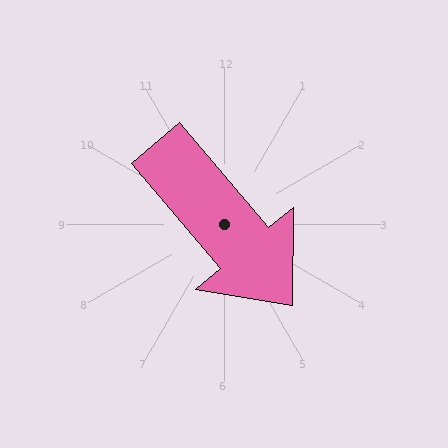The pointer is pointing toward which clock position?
Roughly 5 o'clock.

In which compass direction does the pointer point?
Southeast.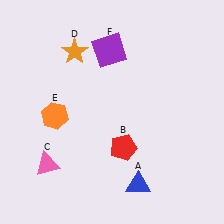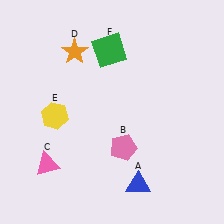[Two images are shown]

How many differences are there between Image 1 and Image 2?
There are 3 differences between the two images.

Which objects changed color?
B changed from red to pink. E changed from orange to yellow. F changed from purple to green.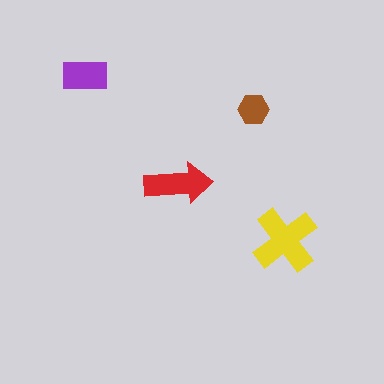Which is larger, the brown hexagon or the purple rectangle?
The purple rectangle.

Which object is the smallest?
The brown hexagon.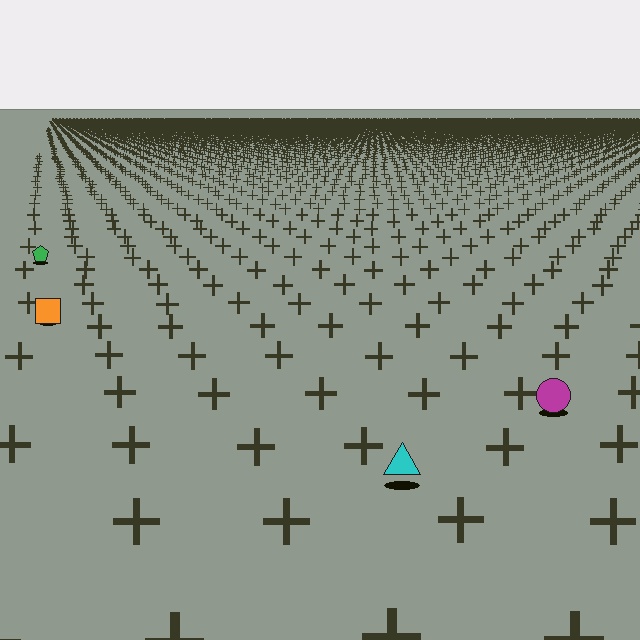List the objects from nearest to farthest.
From nearest to farthest: the cyan triangle, the magenta circle, the orange square, the green pentagon.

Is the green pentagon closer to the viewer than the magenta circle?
No. The magenta circle is closer — you can tell from the texture gradient: the ground texture is coarser near it.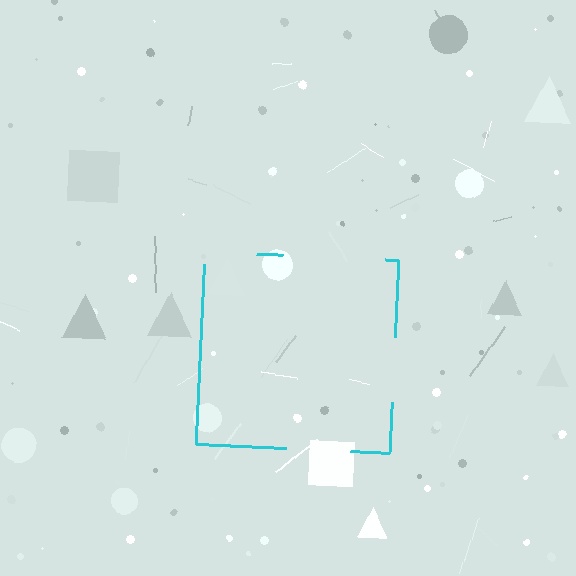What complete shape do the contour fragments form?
The contour fragments form a square.